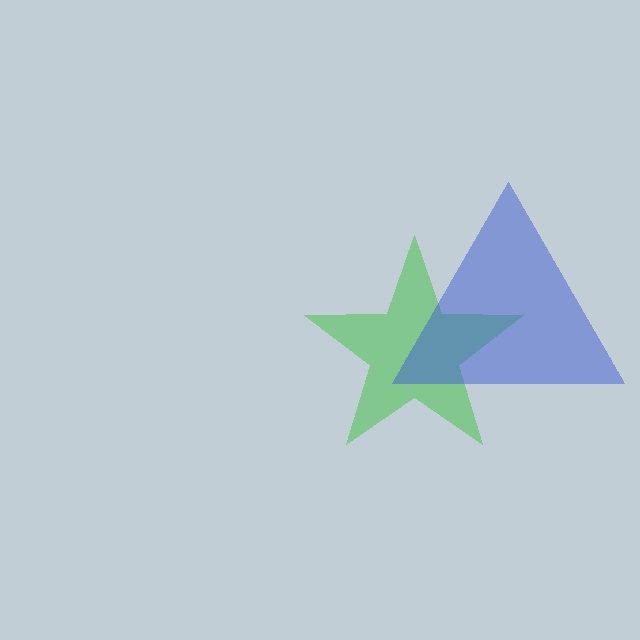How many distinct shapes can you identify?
There are 2 distinct shapes: a green star, a blue triangle.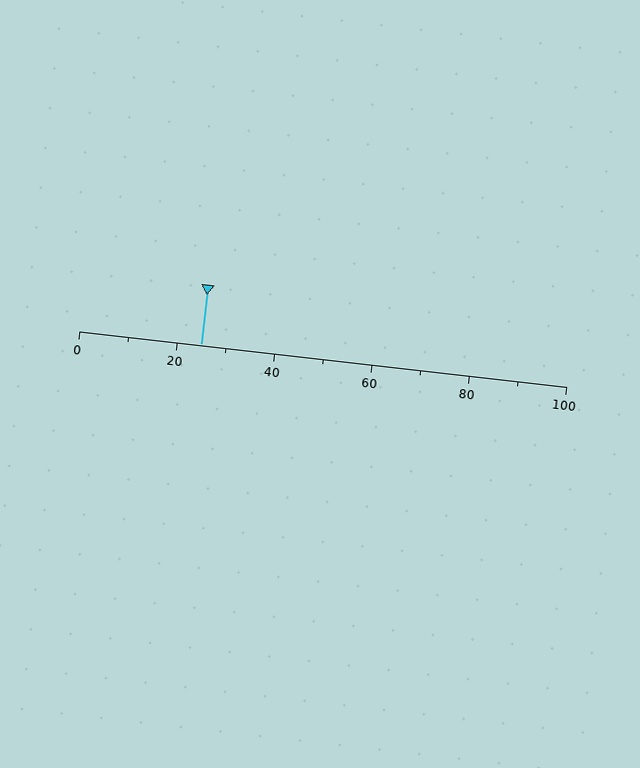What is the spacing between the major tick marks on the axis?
The major ticks are spaced 20 apart.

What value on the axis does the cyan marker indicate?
The marker indicates approximately 25.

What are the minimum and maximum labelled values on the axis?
The axis runs from 0 to 100.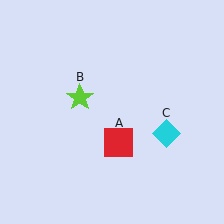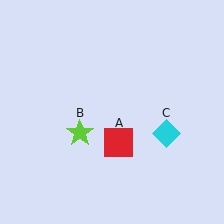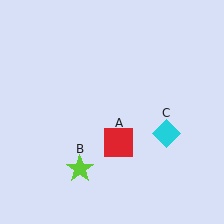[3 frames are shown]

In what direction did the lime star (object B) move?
The lime star (object B) moved down.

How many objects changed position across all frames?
1 object changed position: lime star (object B).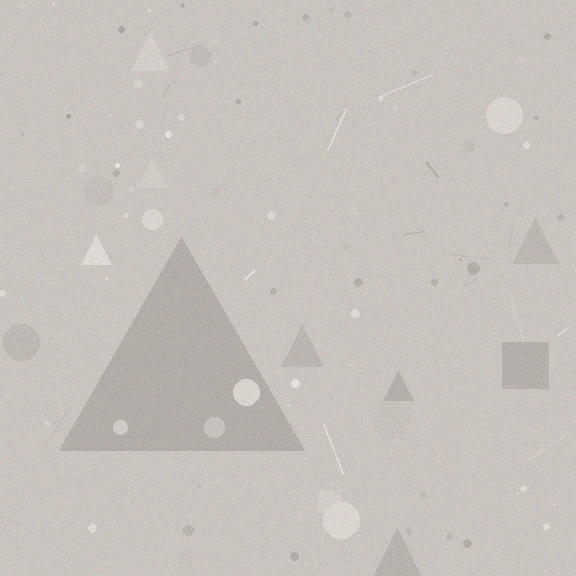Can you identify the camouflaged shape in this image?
The camouflaged shape is a triangle.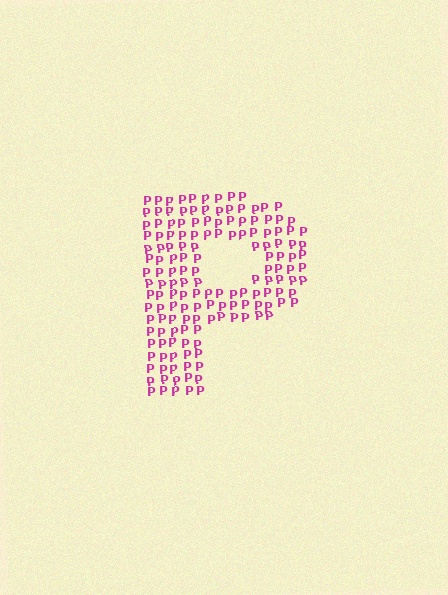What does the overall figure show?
The overall figure shows the letter P.